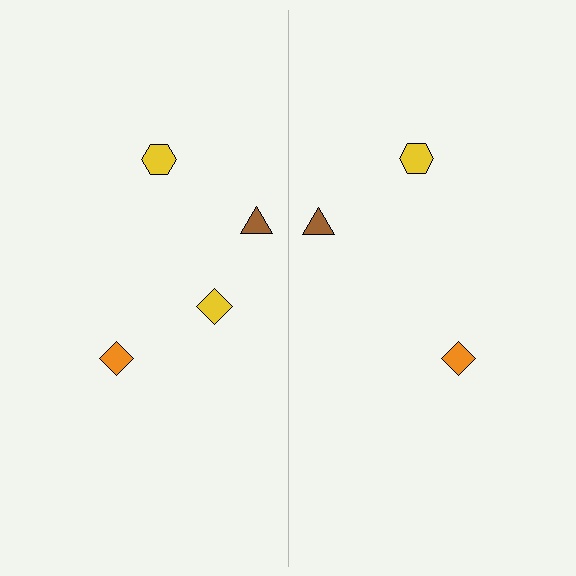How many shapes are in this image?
There are 7 shapes in this image.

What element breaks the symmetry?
A yellow diamond is missing from the right side.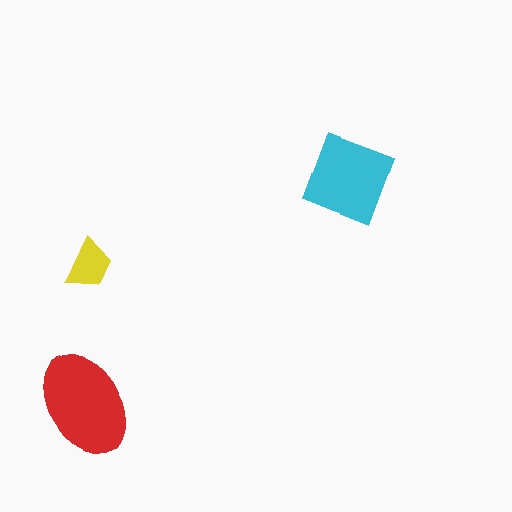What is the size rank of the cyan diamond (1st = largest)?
2nd.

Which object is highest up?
The cyan diamond is topmost.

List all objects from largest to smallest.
The red ellipse, the cyan diamond, the yellow trapezoid.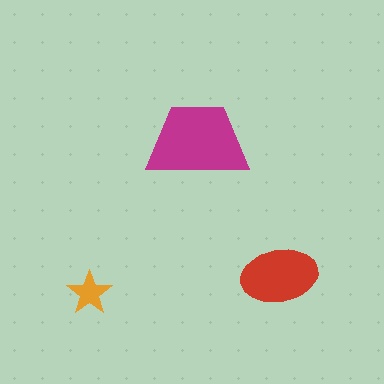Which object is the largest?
The magenta trapezoid.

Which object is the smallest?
The orange star.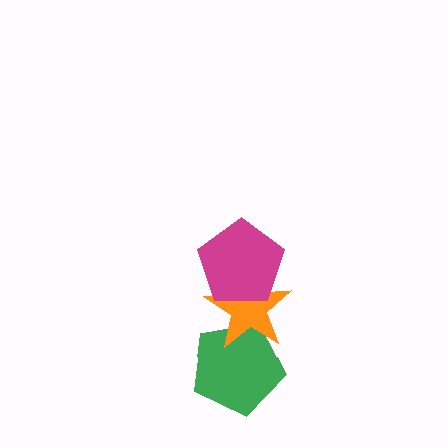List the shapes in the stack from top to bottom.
From top to bottom: the magenta pentagon, the orange star, the green pentagon.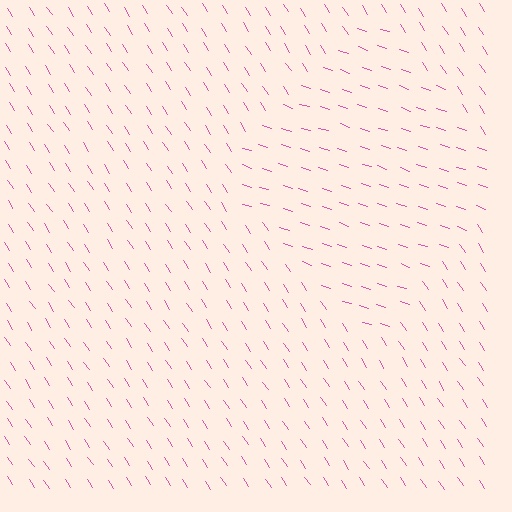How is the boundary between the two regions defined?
The boundary is defined purely by a change in line orientation (approximately 38 degrees difference). All lines are the same color and thickness.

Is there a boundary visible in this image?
Yes, there is a texture boundary formed by a change in line orientation.